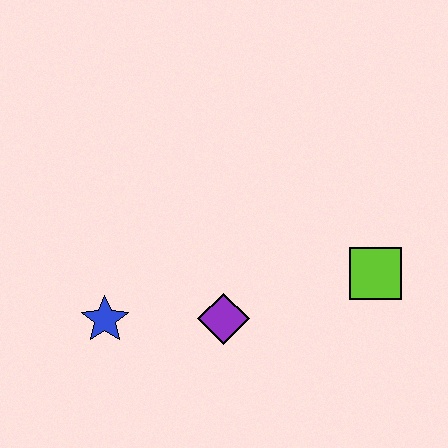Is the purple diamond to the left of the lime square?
Yes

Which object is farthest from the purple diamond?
The lime square is farthest from the purple diamond.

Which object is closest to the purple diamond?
The blue star is closest to the purple diamond.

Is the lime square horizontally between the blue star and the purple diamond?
No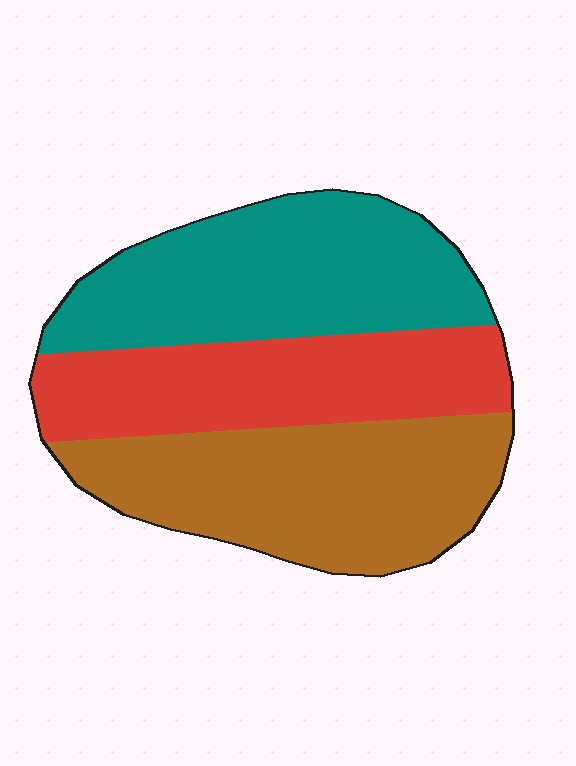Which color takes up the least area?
Red, at roughly 30%.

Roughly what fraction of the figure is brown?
Brown takes up about three eighths (3/8) of the figure.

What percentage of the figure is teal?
Teal takes up between a quarter and a half of the figure.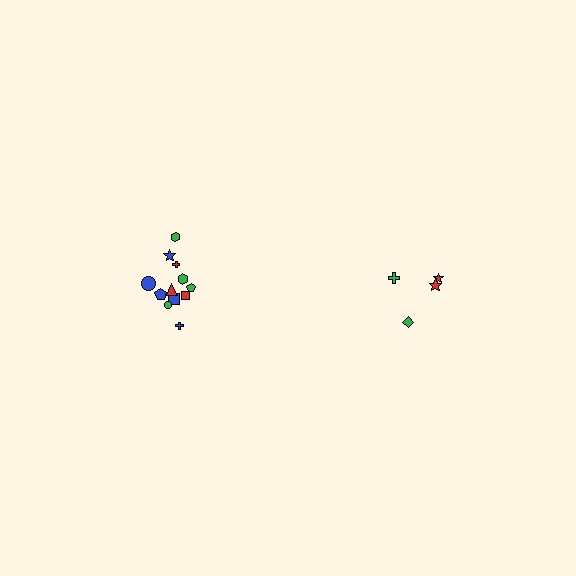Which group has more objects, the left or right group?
The left group.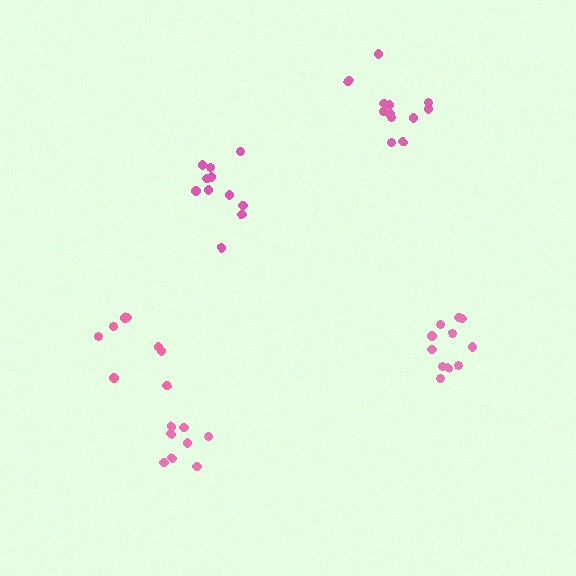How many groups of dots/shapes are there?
There are 5 groups.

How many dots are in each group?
Group 1: 11 dots, Group 2: 11 dots, Group 3: 8 dots, Group 4: 8 dots, Group 5: 12 dots (50 total).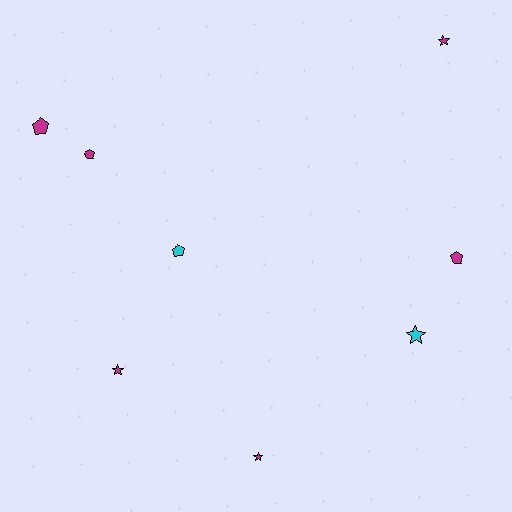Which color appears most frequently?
Magenta, with 6 objects.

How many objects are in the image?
There are 8 objects.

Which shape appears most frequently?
Pentagon, with 4 objects.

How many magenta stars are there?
There are 3 magenta stars.